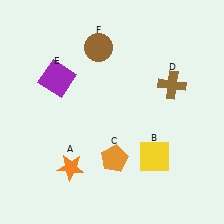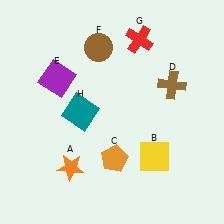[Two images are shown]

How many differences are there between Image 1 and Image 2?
There are 2 differences between the two images.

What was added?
A red cross (G), a teal square (H) were added in Image 2.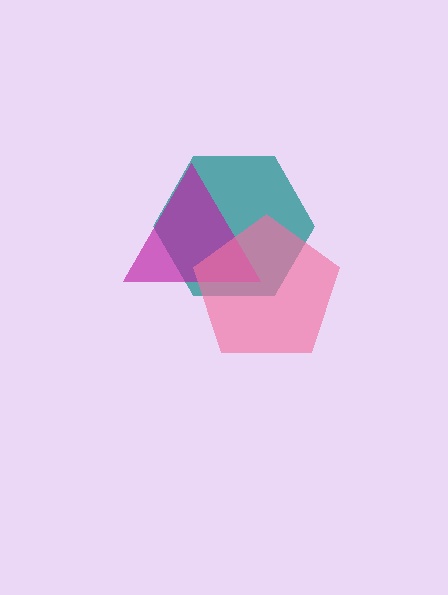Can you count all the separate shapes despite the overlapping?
Yes, there are 3 separate shapes.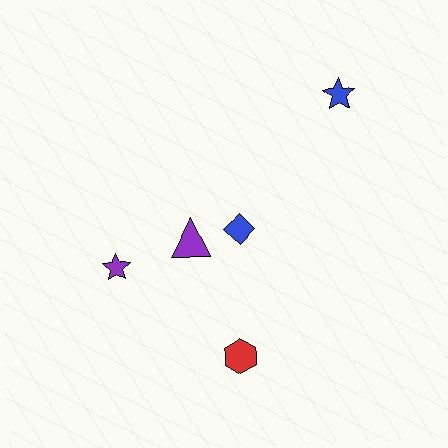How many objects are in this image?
There are 5 objects.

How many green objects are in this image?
There are no green objects.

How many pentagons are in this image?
There are no pentagons.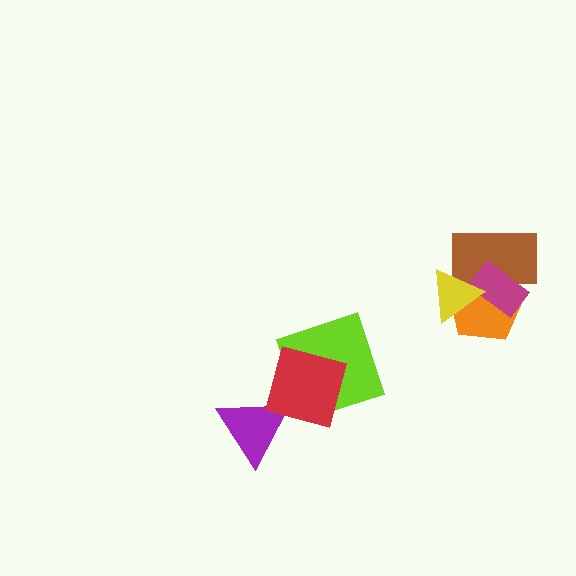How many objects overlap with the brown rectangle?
3 objects overlap with the brown rectangle.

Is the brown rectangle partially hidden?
Yes, it is partially covered by another shape.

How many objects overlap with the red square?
2 objects overlap with the red square.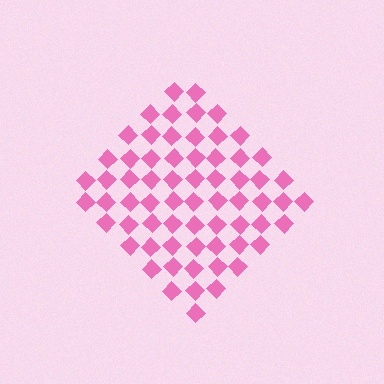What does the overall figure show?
The overall figure shows a diamond.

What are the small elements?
The small elements are diamonds.